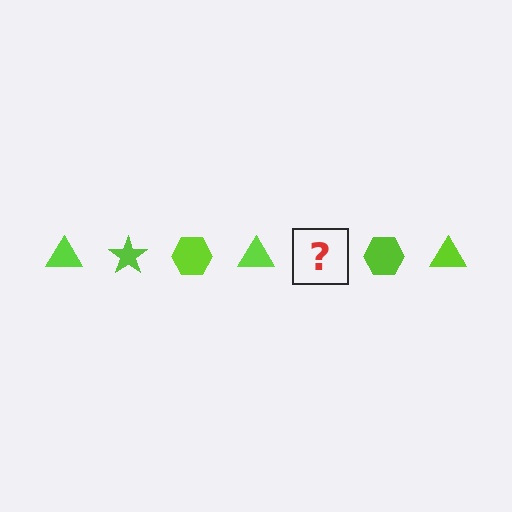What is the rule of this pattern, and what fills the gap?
The rule is that the pattern cycles through triangle, star, hexagon shapes in lime. The gap should be filled with a lime star.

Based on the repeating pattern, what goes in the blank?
The blank should be a lime star.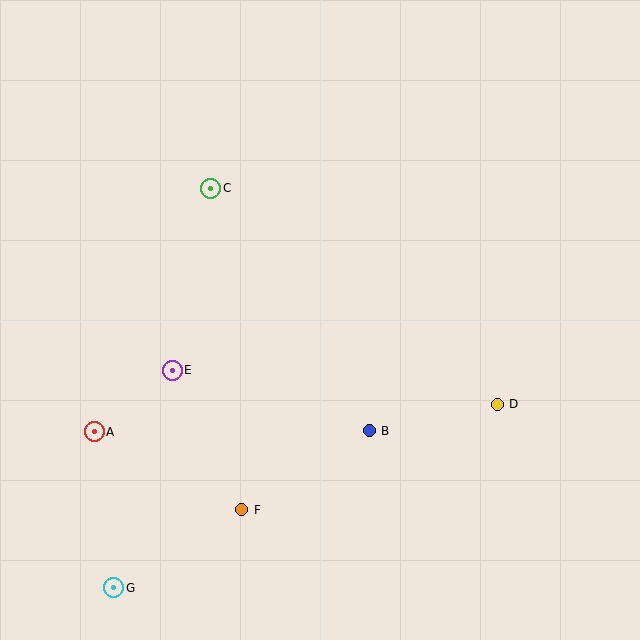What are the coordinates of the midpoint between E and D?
The midpoint between E and D is at (335, 387).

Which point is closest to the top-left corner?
Point C is closest to the top-left corner.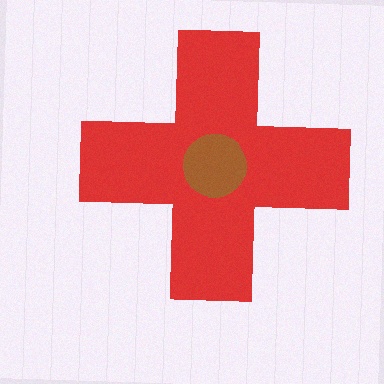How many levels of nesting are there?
2.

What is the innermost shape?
The brown circle.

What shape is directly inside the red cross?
The brown circle.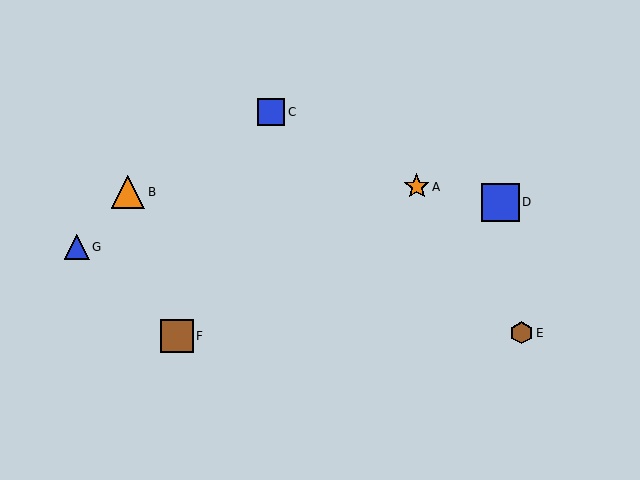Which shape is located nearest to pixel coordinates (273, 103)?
The blue square (labeled C) at (271, 112) is nearest to that location.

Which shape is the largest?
The blue square (labeled D) is the largest.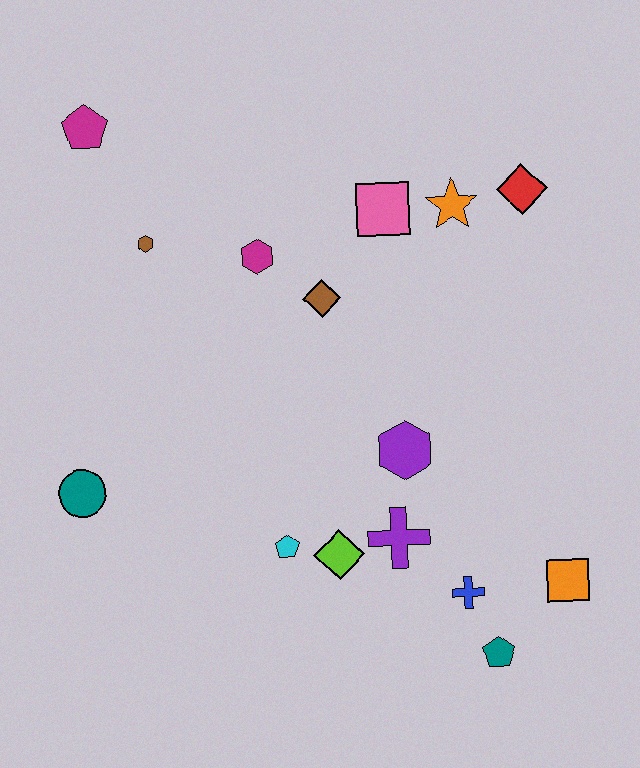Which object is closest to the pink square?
The orange star is closest to the pink square.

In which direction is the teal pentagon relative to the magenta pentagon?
The teal pentagon is below the magenta pentagon.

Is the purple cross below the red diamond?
Yes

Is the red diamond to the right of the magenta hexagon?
Yes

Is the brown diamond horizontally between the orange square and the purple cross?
No